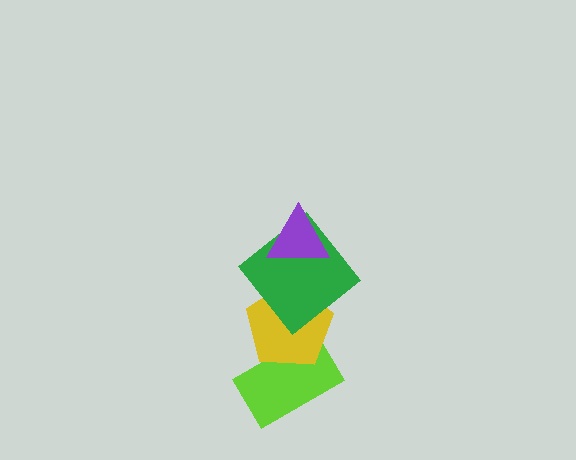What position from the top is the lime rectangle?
The lime rectangle is 4th from the top.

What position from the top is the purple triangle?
The purple triangle is 1st from the top.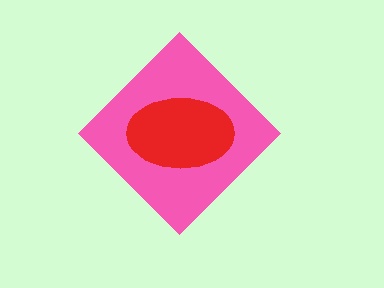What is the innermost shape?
The red ellipse.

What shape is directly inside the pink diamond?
The red ellipse.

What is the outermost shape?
The pink diamond.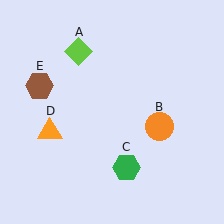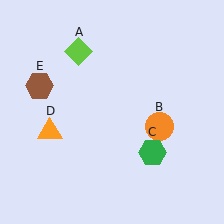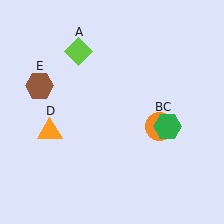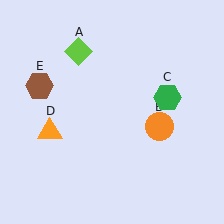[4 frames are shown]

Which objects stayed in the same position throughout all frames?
Lime diamond (object A) and orange circle (object B) and orange triangle (object D) and brown hexagon (object E) remained stationary.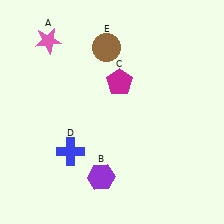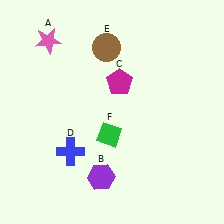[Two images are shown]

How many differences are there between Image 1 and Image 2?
There is 1 difference between the two images.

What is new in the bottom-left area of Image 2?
A green diamond (F) was added in the bottom-left area of Image 2.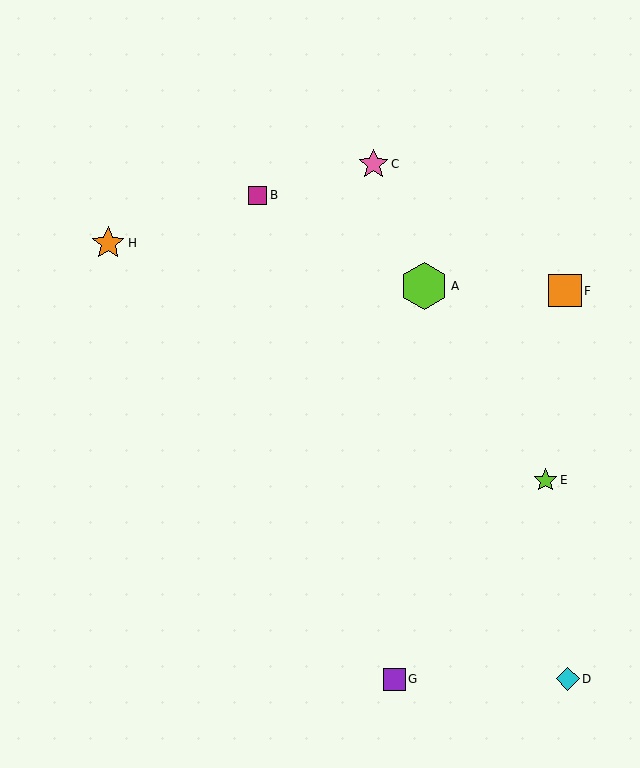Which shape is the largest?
The lime hexagon (labeled A) is the largest.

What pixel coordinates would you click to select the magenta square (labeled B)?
Click at (258, 195) to select the magenta square B.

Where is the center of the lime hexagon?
The center of the lime hexagon is at (424, 286).